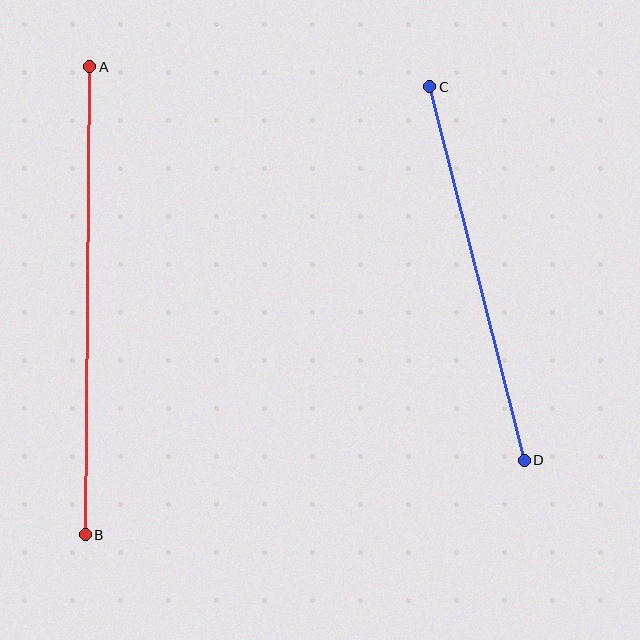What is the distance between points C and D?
The distance is approximately 385 pixels.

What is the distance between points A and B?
The distance is approximately 468 pixels.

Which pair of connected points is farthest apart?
Points A and B are farthest apart.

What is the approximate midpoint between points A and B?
The midpoint is at approximately (87, 301) pixels.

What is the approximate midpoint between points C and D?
The midpoint is at approximately (477, 274) pixels.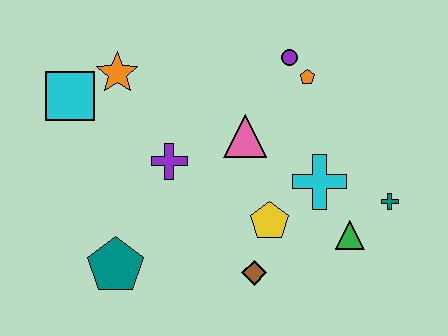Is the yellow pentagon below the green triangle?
No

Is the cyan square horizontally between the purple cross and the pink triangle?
No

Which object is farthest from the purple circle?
The teal pentagon is farthest from the purple circle.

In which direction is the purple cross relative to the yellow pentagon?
The purple cross is to the left of the yellow pentagon.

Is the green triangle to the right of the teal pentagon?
Yes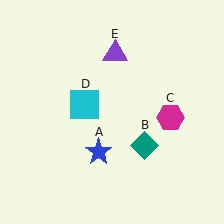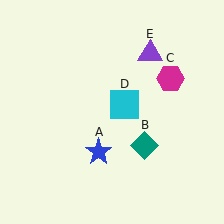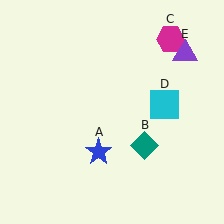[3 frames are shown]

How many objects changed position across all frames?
3 objects changed position: magenta hexagon (object C), cyan square (object D), purple triangle (object E).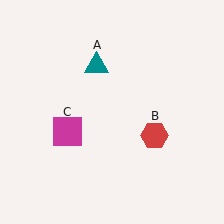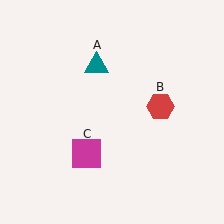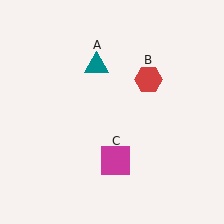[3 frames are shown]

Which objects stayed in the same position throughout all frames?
Teal triangle (object A) remained stationary.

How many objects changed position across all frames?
2 objects changed position: red hexagon (object B), magenta square (object C).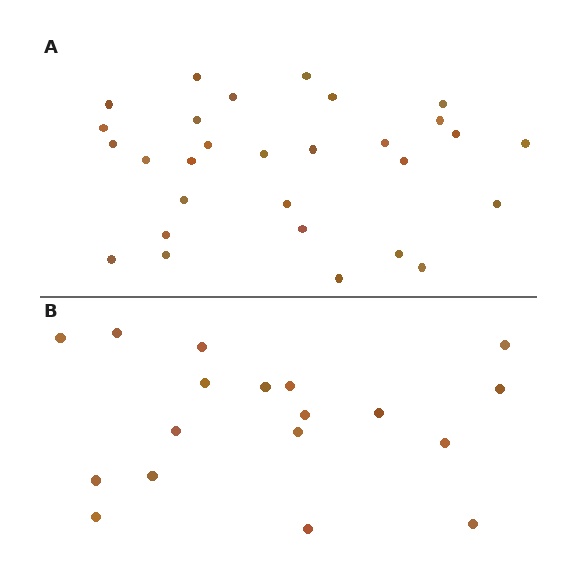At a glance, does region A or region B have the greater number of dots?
Region A (the top region) has more dots.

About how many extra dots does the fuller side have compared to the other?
Region A has roughly 12 or so more dots than region B.